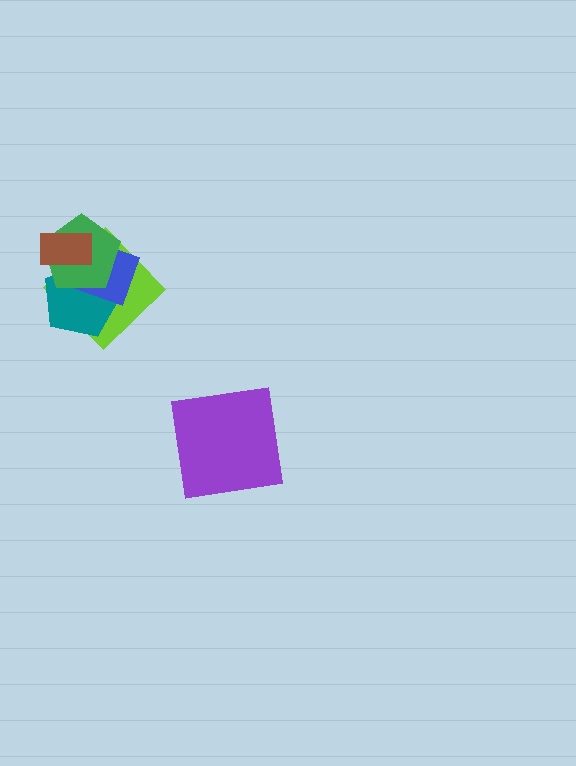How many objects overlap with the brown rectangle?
4 objects overlap with the brown rectangle.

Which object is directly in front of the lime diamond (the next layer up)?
The teal pentagon is directly in front of the lime diamond.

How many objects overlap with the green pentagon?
4 objects overlap with the green pentagon.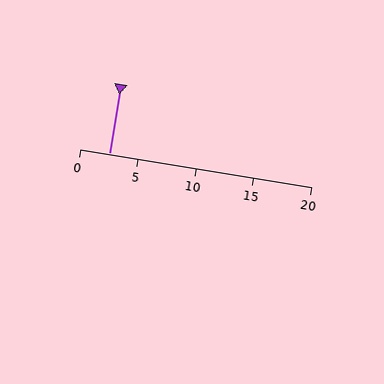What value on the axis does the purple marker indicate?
The marker indicates approximately 2.5.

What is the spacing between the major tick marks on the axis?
The major ticks are spaced 5 apart.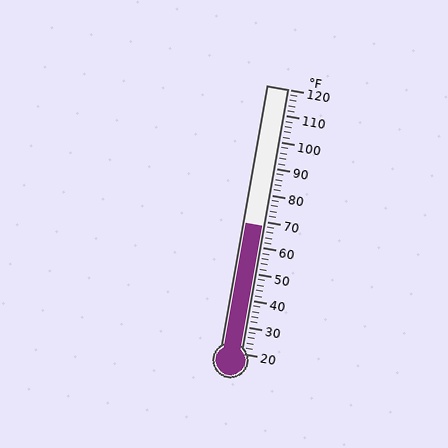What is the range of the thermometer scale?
The thermometer scale ranges from 20°F to 120°F.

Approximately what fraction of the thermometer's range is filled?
The thermometer is filled to approximately 50% of its range.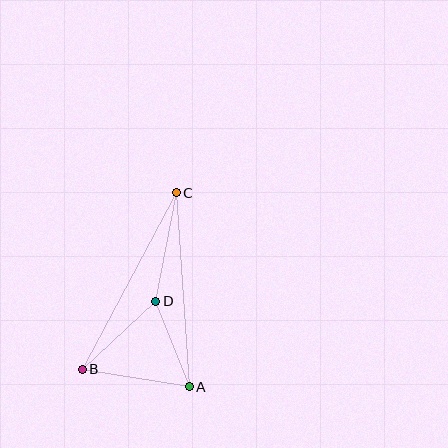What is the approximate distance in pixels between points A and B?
The distance between A and B is approximately 108 pixels.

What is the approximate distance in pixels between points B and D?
The distance between B and D is approximately 100 pixels.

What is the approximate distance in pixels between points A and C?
The distance between A and C is approximately 194 pixels.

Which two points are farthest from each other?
Points B and C are farthest from each other.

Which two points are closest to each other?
Points A and D are closest to each other.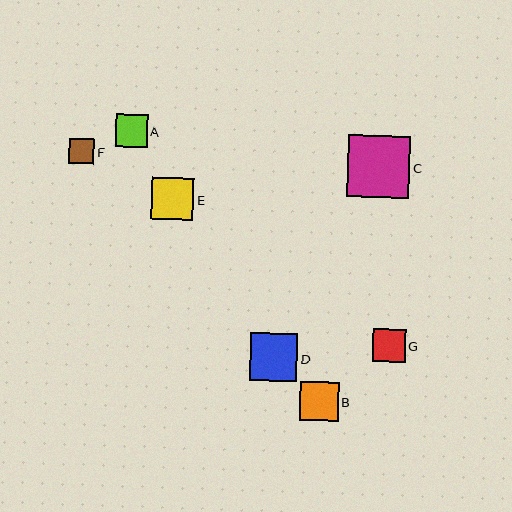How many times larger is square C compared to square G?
Square C is approximately 1.9 times the size of square G.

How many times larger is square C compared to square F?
Square C is approximately 2.4 times the size of square F.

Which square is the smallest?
Square F is the smallest with a size of approximately 25 pixels.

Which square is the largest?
Square C is the largest with a size of approximately 62 pixels.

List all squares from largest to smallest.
From largest to smallest: C, D, E, B, G, A, F.